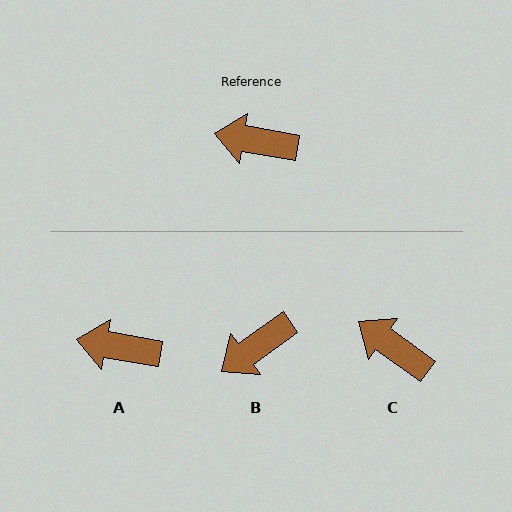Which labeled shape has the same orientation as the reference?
A.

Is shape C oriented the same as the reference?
No, it is off by about 26 degrees.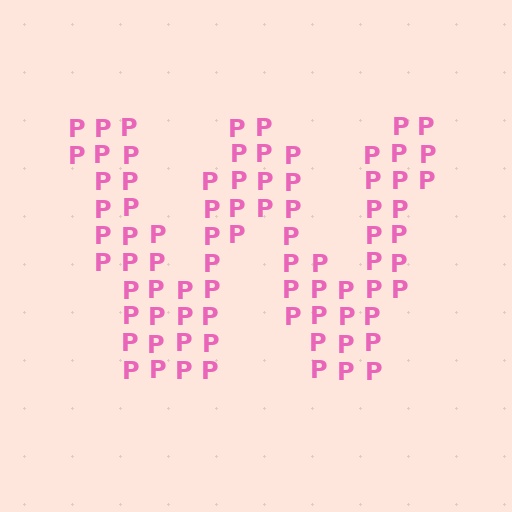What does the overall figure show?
The overall figure shows the letter W.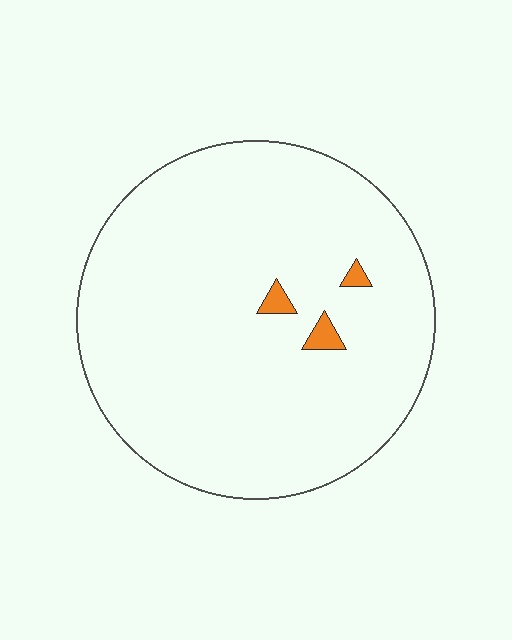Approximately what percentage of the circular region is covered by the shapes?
Approximately 0%.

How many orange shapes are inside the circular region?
3.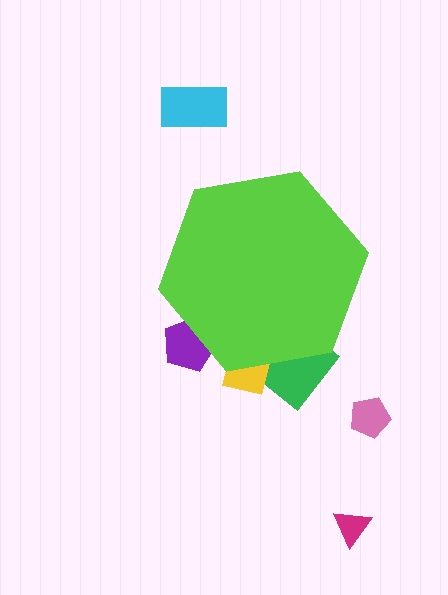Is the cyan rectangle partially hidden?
No, the cyan rectangle is fully visible.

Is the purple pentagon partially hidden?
Yes, the purple pentagon is partially hidden behind the lime hexagon.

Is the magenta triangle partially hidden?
No, the magenta triangle is fully visible.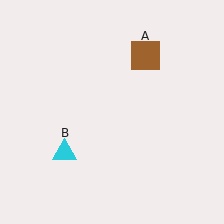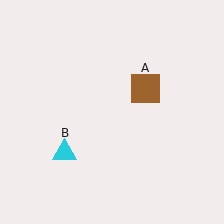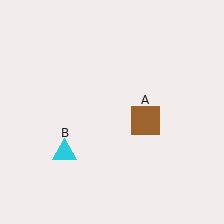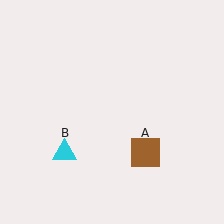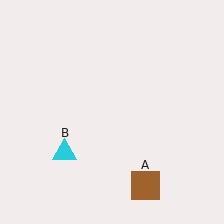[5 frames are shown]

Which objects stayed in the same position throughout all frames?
Cyan triangle (object B) remained stationary.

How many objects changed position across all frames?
1 object changed position: brown square (object A).